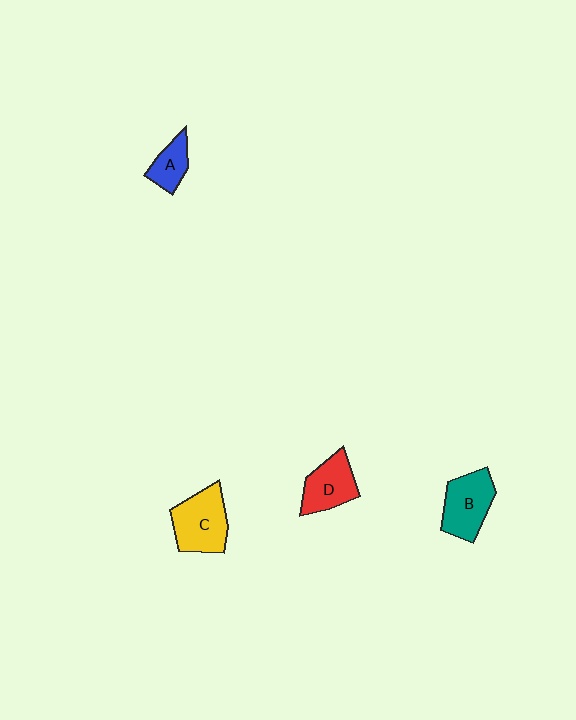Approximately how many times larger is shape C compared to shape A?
Approximately 2.0 times.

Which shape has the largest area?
Shape C (yellow).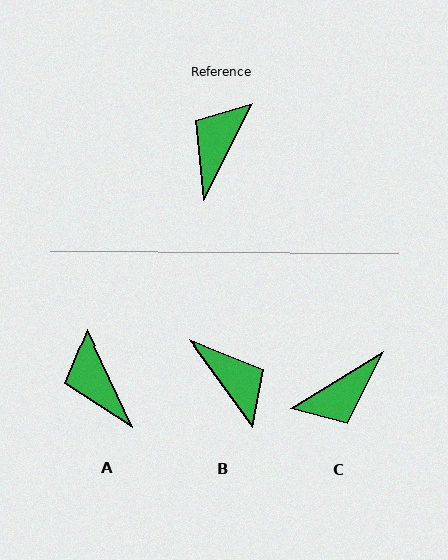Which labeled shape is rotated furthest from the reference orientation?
C, about 148 degrees away.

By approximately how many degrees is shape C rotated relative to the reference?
Approximately 148 degrees counter-clockwise.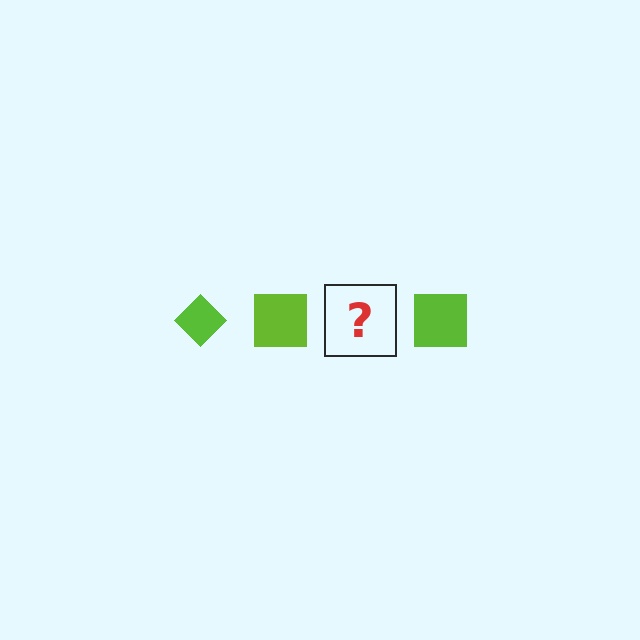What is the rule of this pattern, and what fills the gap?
The rule is that the pattern cycles through diamond, square shapes in lime. The gap should be filled with a lime diamond.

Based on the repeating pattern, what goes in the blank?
The blank should be a lime diamond.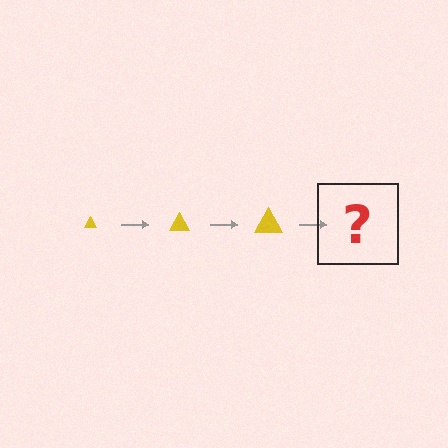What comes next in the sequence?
The next element should be a yellow triangle, larger than the previous one.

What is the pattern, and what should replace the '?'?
The pattern is that the triangle gets progressively larger each step. The '?' should be a yellow triangle, larger than the previous one.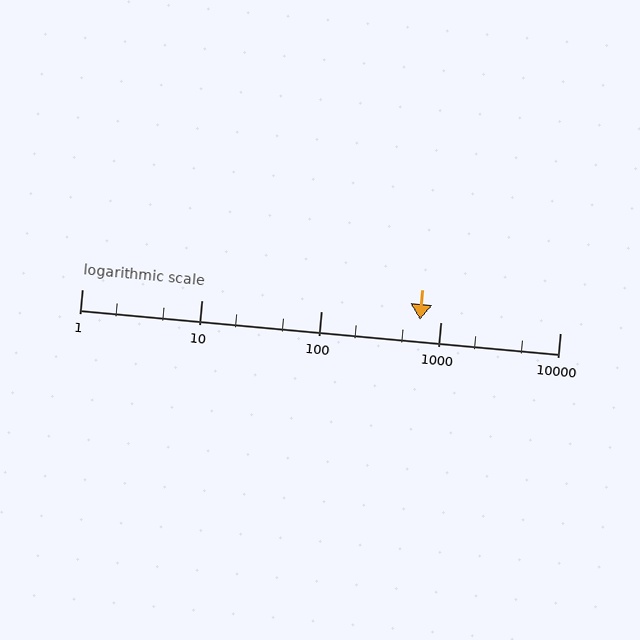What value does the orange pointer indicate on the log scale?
The pointer indicates approximately 670.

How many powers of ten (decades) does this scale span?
The scale spans 4 decades, from 1 to 10000.